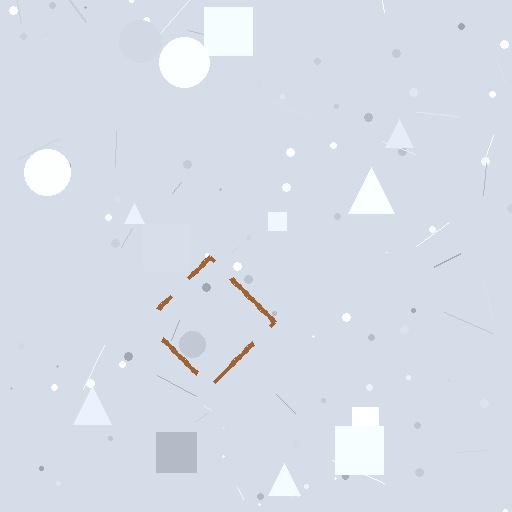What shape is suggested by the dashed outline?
The dashed outline suggests a diamond.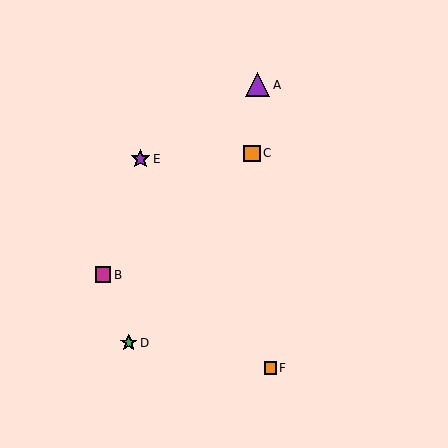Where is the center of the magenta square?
The center of the magenta square is at (103, 275).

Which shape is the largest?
The purple triangle (labeled A) is the largest.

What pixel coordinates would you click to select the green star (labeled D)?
Click at (129, 343) to select the green star D.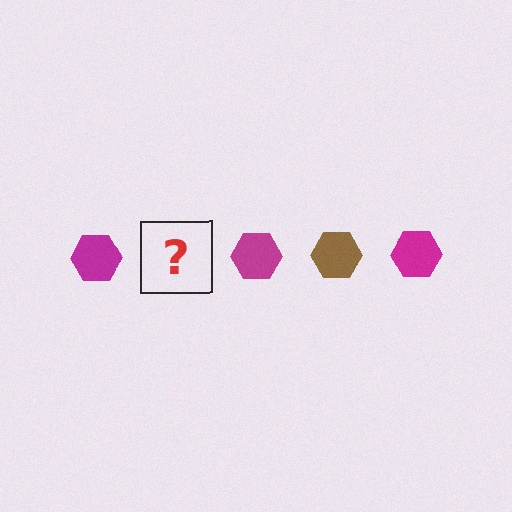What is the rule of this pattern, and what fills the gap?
The rule is that the pattern cycles through magenta, brown hexagons. The gap should be filled with a brown hexagon.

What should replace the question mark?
The question mark should be replaced with a brown hexagon.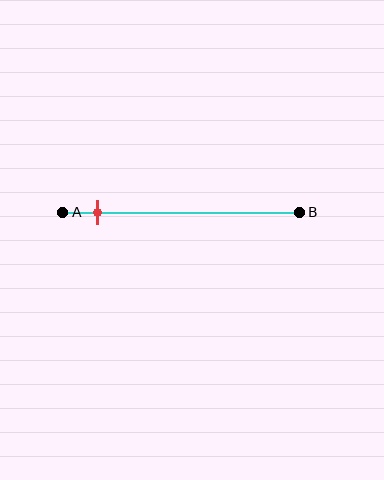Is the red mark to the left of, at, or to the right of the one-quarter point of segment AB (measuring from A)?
The red mark is to the left of the one-quarter point of segment AB.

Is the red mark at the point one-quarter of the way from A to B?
No, the mark is at about 15% from A, not at the 25% one-quarter point.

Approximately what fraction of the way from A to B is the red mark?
The red mark is approximately 15% of the way from A to B.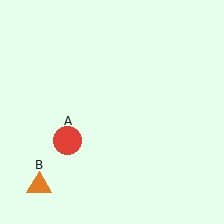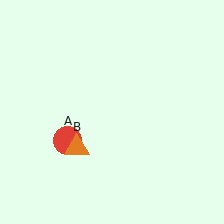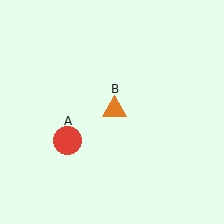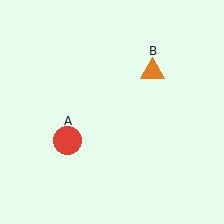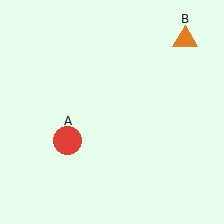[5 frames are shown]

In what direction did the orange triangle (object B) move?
The orange triangle (object B) moved up and to the right.